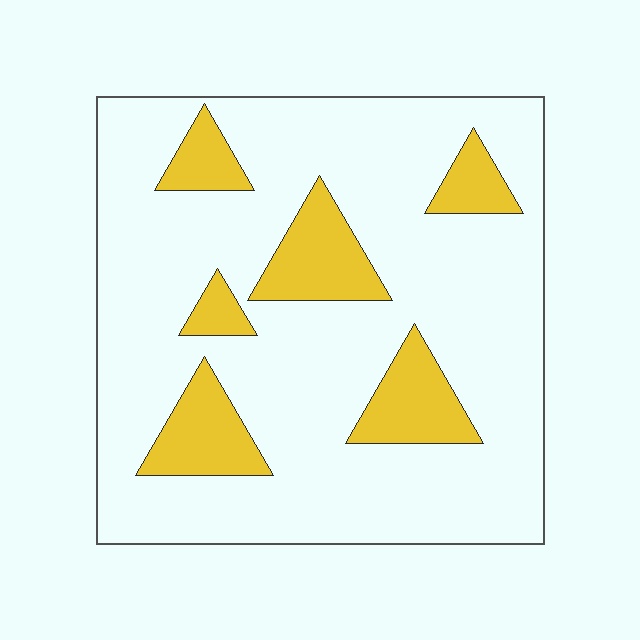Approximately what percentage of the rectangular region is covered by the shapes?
Approximately 20%.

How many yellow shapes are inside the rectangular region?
6.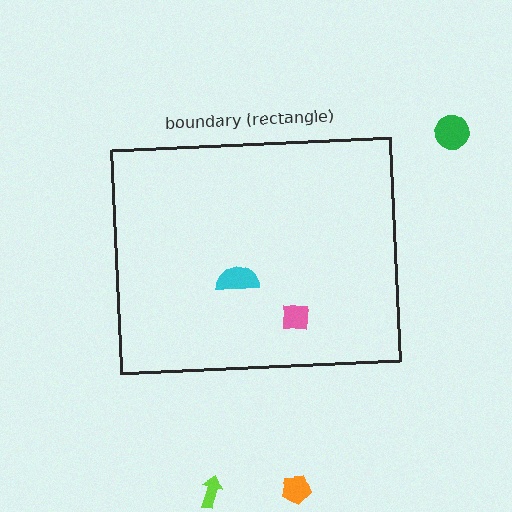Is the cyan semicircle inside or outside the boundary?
Inside.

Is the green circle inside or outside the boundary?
Outside.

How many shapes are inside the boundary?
2 inside, 3 outside.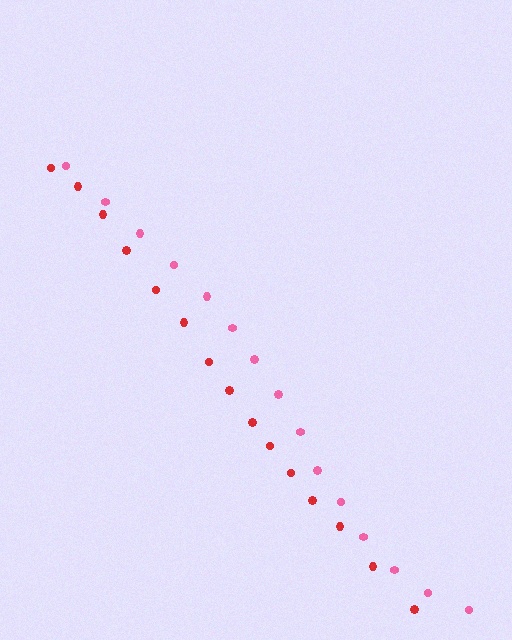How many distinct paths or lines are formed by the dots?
There are 2 distinct paths.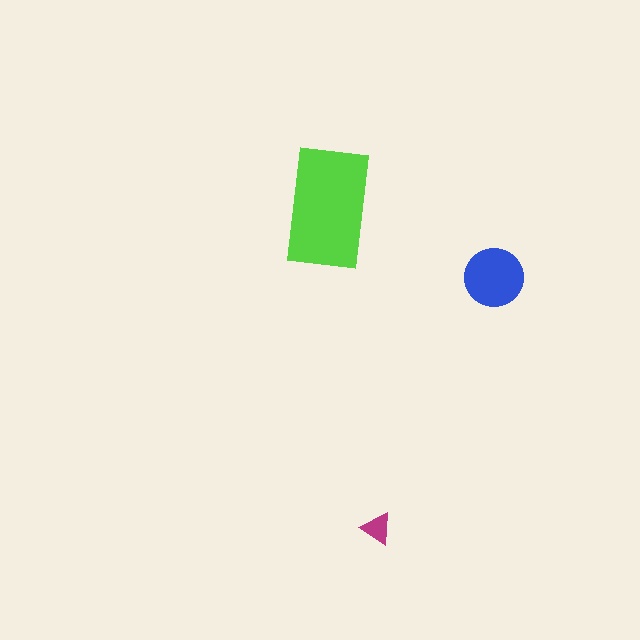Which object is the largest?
The lime rectangle.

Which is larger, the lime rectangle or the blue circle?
The lime rectangle.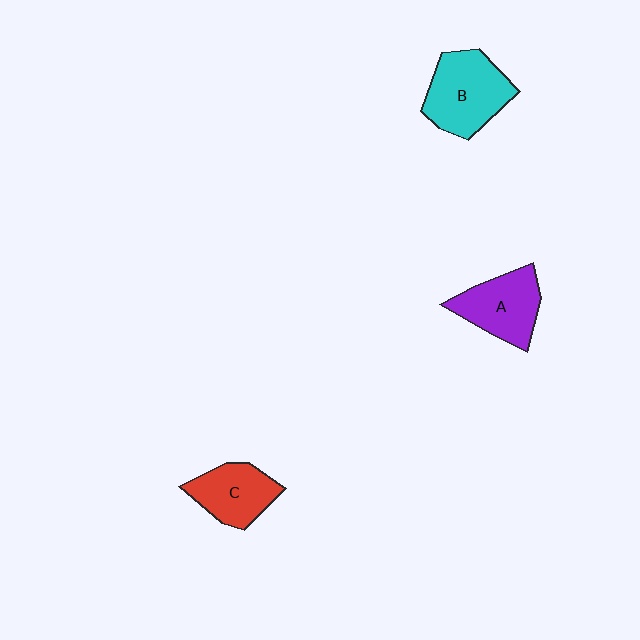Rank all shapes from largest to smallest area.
From largest to smallest: B (cyan), A (purple), C (red).